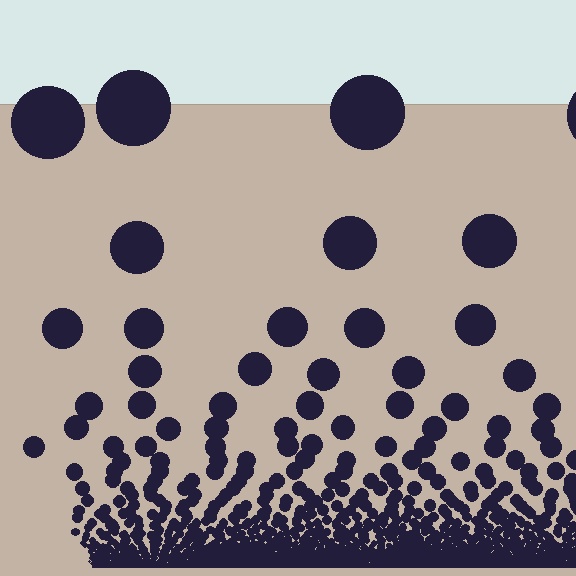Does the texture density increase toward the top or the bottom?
Density increases toward the bottom.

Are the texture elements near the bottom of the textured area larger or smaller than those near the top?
Smaller. The gradient is inverted — elements near the bottom are smaller and denser.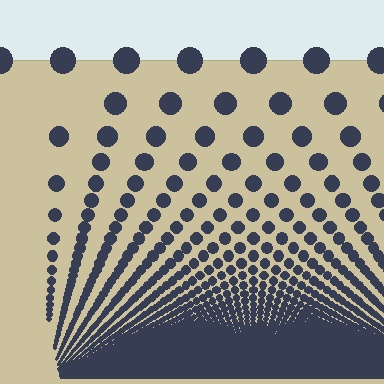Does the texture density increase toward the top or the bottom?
Density increases toward the bottom.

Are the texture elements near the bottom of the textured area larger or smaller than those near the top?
Smaller. The gradient is inverted — elements near the bottom are smaller and denser.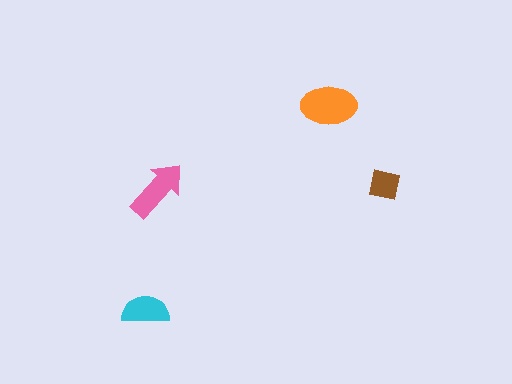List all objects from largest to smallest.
The orange ellipse, the pink arrow, the cyan semicircle, the brown square.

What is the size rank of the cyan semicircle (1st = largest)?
3rd.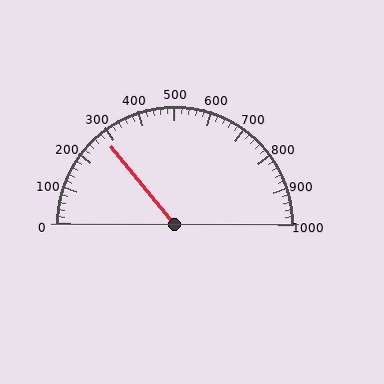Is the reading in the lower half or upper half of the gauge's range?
The reading is in the lower half of the range (0 to 1000).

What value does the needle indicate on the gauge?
The needle indicates approximately 280.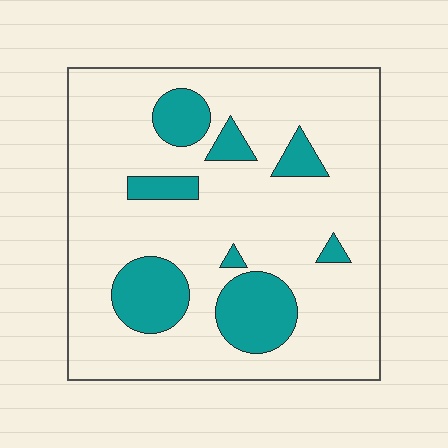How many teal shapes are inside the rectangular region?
8.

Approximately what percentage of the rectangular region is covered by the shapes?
Approximately 20%.